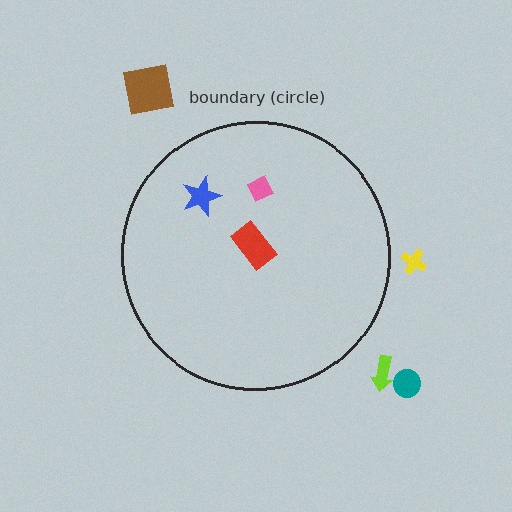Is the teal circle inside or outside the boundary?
Outside.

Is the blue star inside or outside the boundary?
Inside.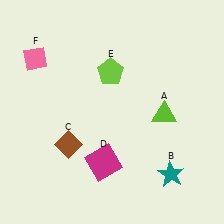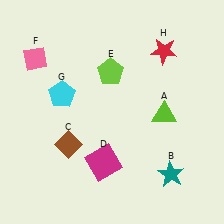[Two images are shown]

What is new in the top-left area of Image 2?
A cyan pentagon (G) was added in the top-left area of Image 2.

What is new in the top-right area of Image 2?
A red star (H) was added in the top-right area of Image 2.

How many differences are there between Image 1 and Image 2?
There are 2 differences between the two images.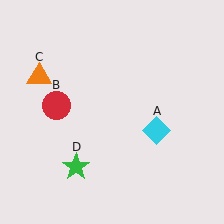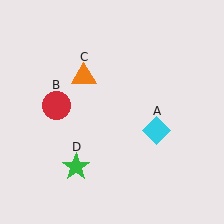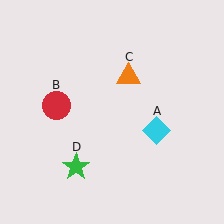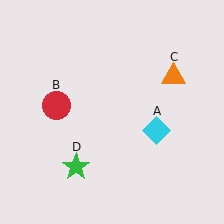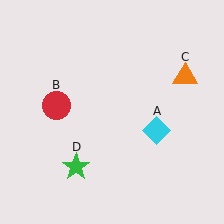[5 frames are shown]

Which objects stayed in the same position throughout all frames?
Cyan diamond (object A) and red circle (object B) and green star (object D) remained stationary.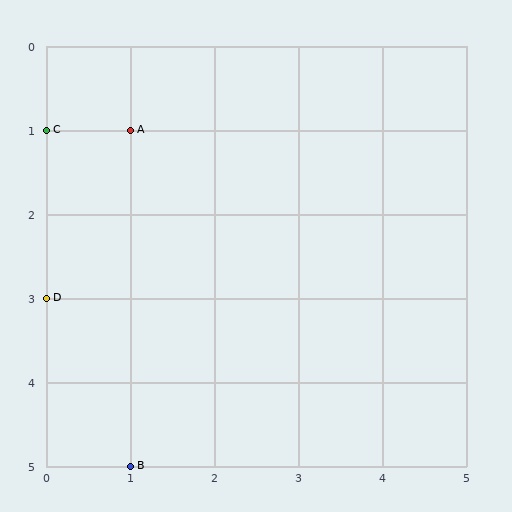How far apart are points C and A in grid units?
Points C and A are 1 column apart.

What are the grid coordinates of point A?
Point A is at grid coordinates (1, 1).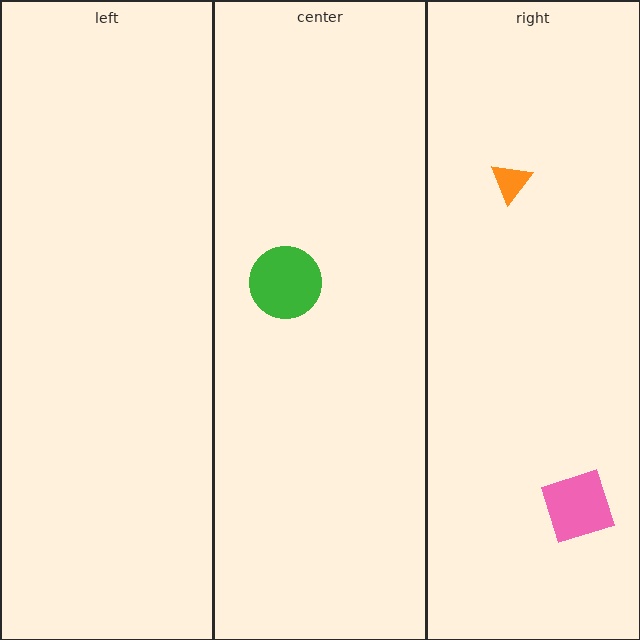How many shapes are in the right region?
2.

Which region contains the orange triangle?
The right region.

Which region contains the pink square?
The right region.